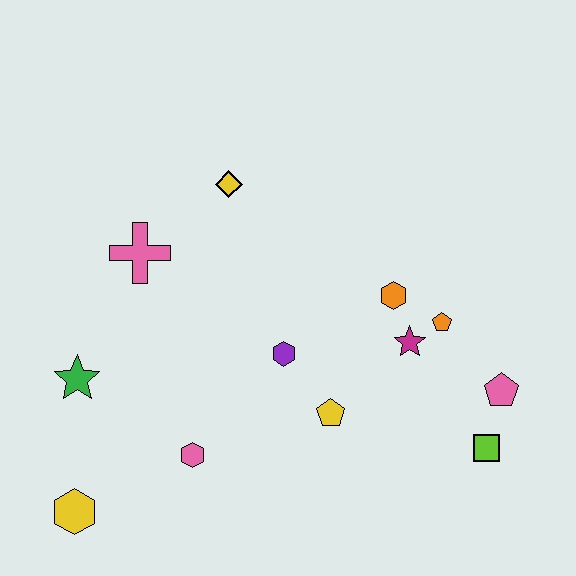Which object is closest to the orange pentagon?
The magenta star is closest to the orange pentagon.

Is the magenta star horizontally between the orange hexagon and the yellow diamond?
No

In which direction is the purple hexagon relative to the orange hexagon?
The purple hexagon is to the left of the orange hexagon.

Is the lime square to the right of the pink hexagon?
Yes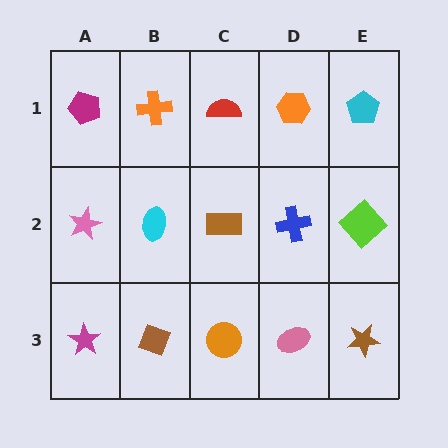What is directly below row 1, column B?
A cyan ellipse.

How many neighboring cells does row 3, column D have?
3.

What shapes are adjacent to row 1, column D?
A blue cross (row 2, column D), a red semicircle (row 1, column C), a cyan pentagon (row 1, column E).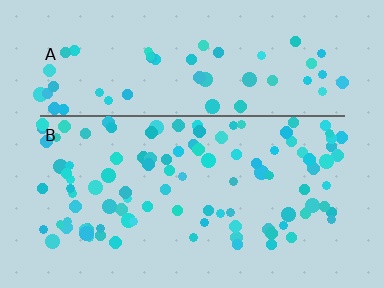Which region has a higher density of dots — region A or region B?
B (the bottom).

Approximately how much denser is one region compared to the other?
Approximately 1.7× — region B over region A.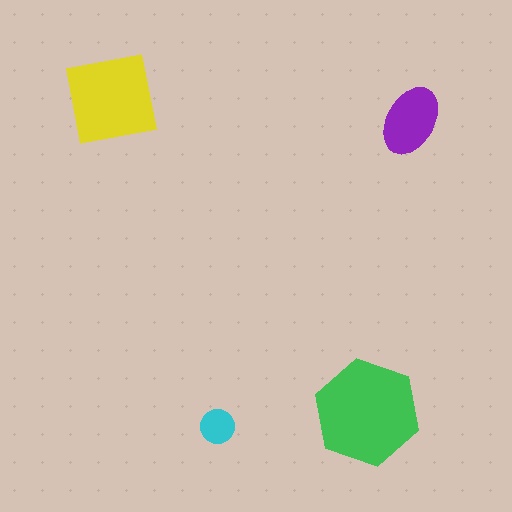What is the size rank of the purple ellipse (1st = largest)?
3rd.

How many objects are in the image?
There are 4 objects in the image.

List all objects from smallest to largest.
The cyan circle, the purple ellipse, the yellow square, the green hexagon.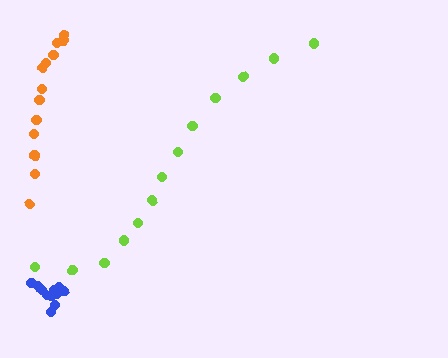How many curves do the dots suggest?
There are 3 distinct paths.